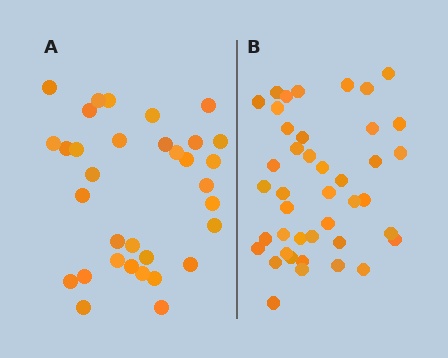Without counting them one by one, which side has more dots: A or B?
Region B (the right region) has more dots.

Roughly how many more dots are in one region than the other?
Region B has roughly 8 or so more dots than region A.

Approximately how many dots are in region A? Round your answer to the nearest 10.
About 30 dots. (The exact count is 33, which rounds to 30.)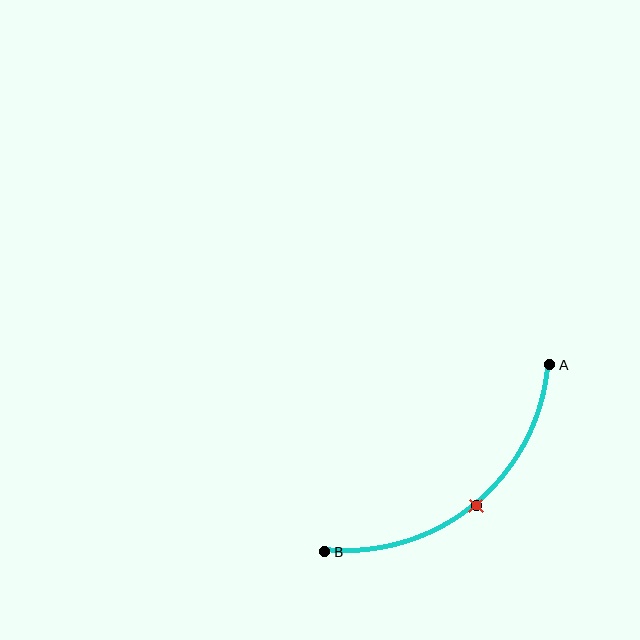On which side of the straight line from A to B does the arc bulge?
The arc bulges below and to the right of the straight line connecting A and B.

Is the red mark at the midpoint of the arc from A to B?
Yes. The red mark lies on the arc at equal arc-length from both A and B — it is the arc midpoint.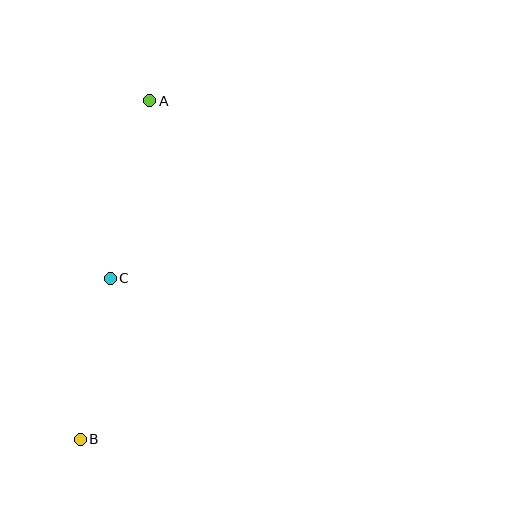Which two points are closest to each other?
Points B and C are closest to each other.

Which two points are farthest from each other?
Points A and B are farthest from each other.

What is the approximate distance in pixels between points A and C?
The distance between A and C is approximately 182 pixels.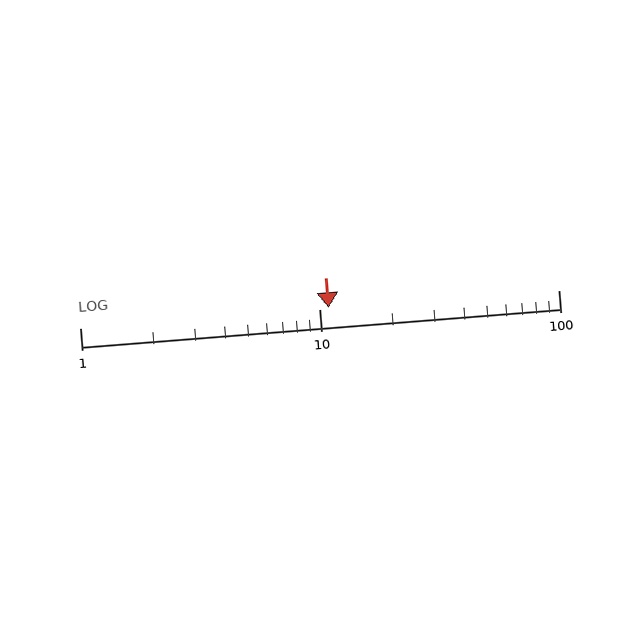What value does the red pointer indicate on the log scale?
The pointer indicates approximately 11.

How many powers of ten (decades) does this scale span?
The scale spans 2 decades, from 1 to 100.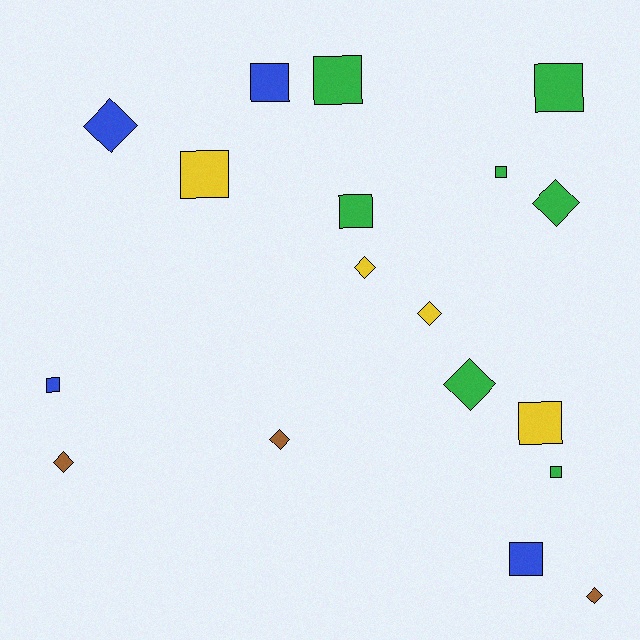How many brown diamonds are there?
There are 3 brown diamonds.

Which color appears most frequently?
Green, with 7 objects.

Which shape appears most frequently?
Square, with 10 objects.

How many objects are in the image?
There are 18 objects.